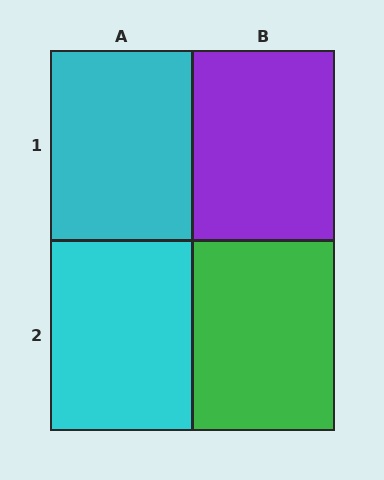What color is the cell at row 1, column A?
Cyan.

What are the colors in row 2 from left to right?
Cyan, green.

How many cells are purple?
1 cell is purple.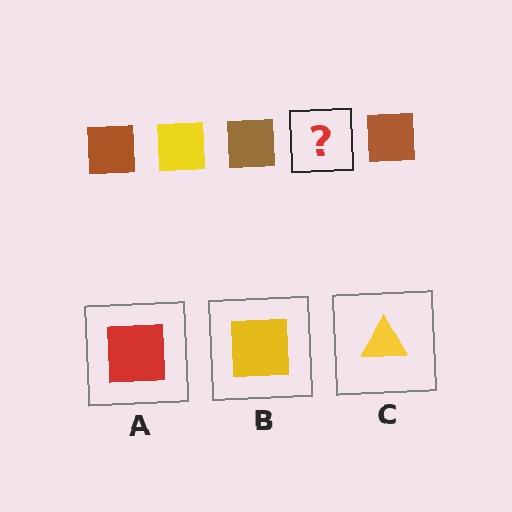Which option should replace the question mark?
Option B.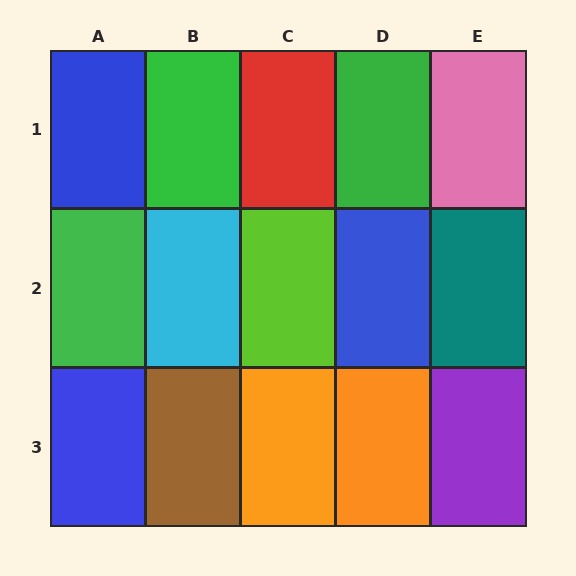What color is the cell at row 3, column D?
Orange.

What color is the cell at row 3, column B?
Brown.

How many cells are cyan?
1 cell is cyan.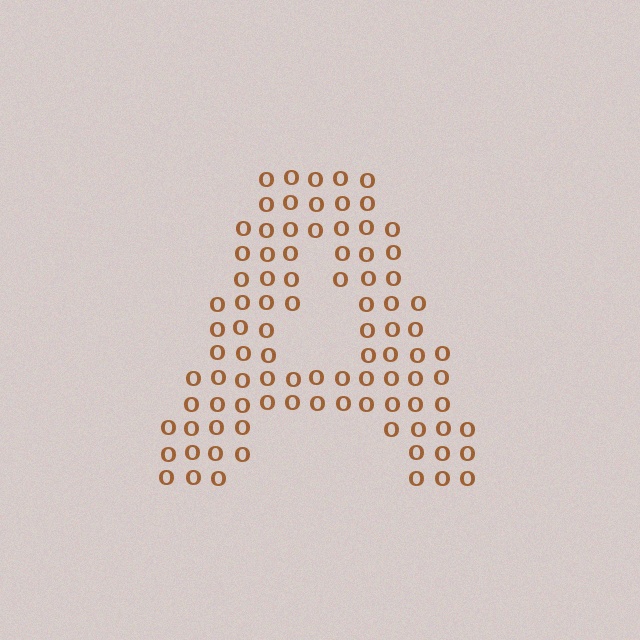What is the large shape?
The large shape is the letter A.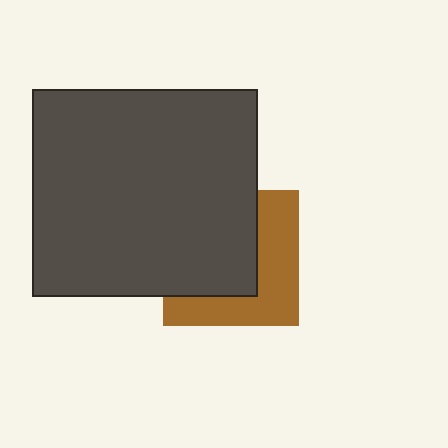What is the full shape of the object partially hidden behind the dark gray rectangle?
The partially hidden object is a brown square.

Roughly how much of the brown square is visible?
About half of it is visible (roughly 45%).